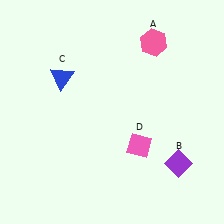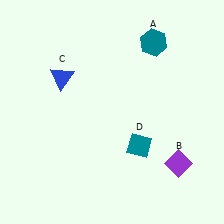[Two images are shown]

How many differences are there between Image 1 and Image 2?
There are 2 differences between the two images.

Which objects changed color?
A changed from pink to teal. D changed from pink to teal.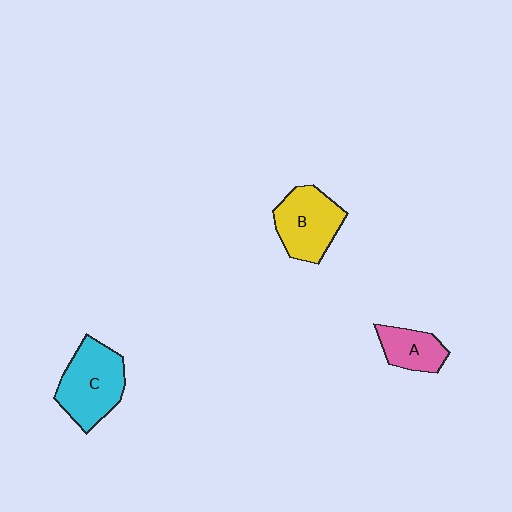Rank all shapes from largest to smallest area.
From largest to smallest: C (cyan), B (yellow), A (pink).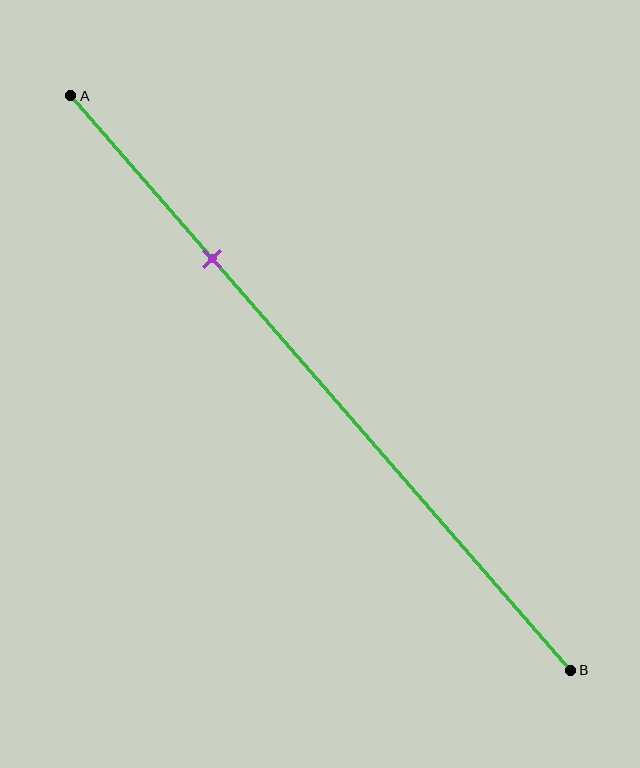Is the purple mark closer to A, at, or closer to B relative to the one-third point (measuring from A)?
The purple mark is closer to point A than the one-third point of segment AB.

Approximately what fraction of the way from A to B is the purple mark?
The purple mark is approximately 30% of the way from A to B.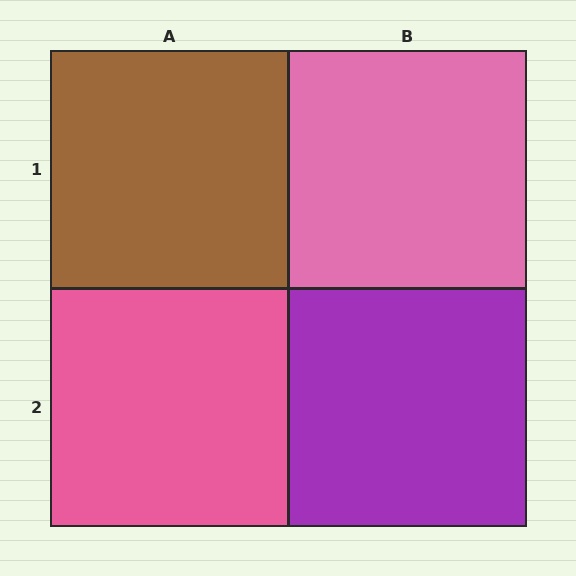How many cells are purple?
1 cell is purple.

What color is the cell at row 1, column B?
Pink.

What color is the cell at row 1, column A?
Brown.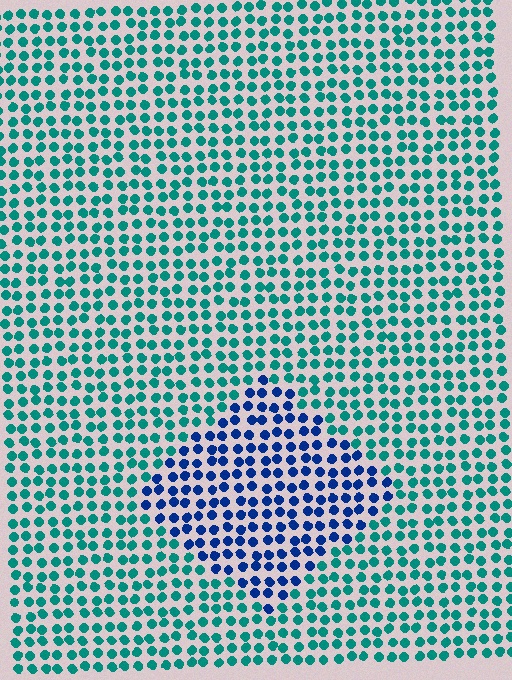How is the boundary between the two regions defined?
The boundary is defined purely by a slight shift in hue (about 48 degrees). Spacing, size, and orientation are identical on both sides.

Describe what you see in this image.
The image is filled with small teal elements in a uniform arrangement. A diamond-shaped region is visible where the elements are tinted to a slightly different hue, forming a subtle color boundary.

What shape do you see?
I see a diamond.